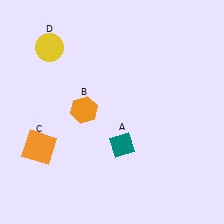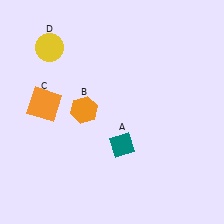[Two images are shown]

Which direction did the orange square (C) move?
The orange square (C) moved up.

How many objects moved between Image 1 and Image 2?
1 object moved between the two images.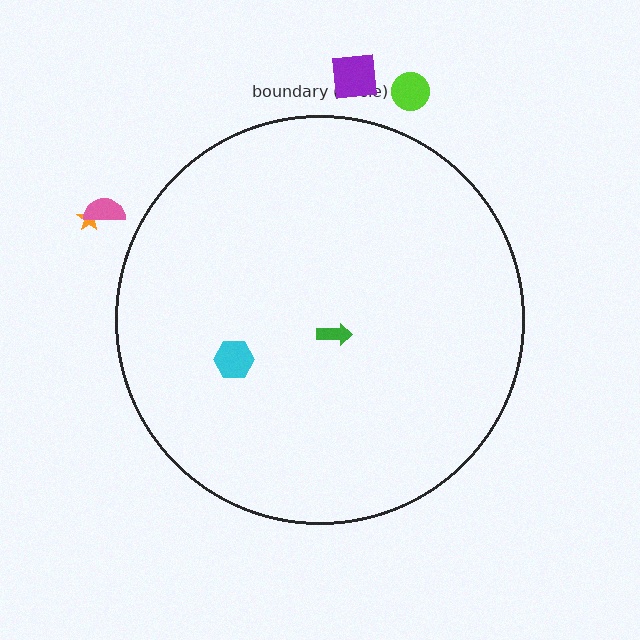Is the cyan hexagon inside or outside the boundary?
Inside.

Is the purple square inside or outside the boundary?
Outside.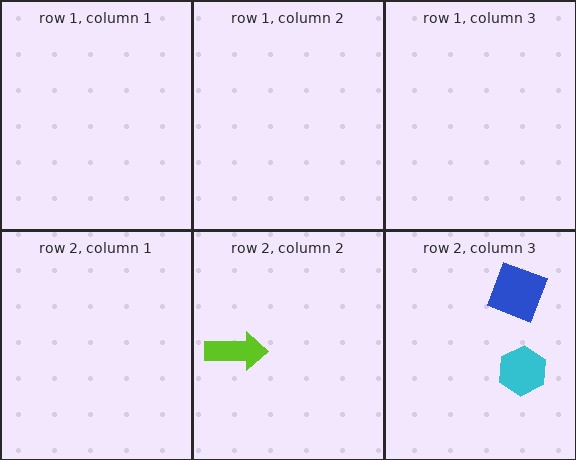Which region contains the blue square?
The row 2, column 3 region.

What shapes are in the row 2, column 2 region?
The lime arrow.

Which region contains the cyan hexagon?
The row 2, column 3 region.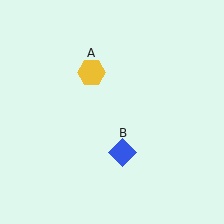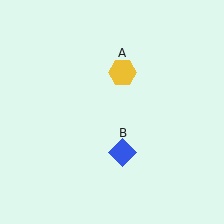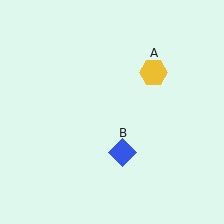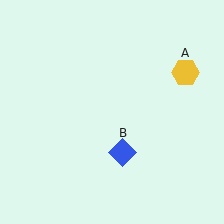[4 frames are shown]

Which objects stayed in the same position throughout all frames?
Blue diamond (object B) remained stationary.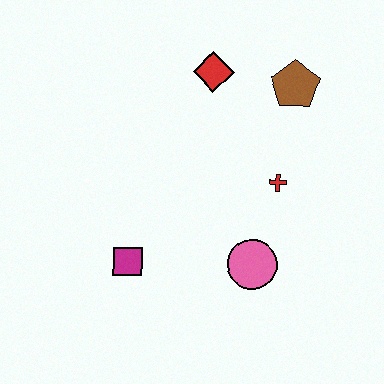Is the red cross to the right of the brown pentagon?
No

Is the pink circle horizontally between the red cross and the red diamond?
Yes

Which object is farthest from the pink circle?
The red diamond is farthest from the pink circle.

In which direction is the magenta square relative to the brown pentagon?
The magenta square is below the brown pentagon.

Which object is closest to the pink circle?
The red cross is closest to the pink circle.